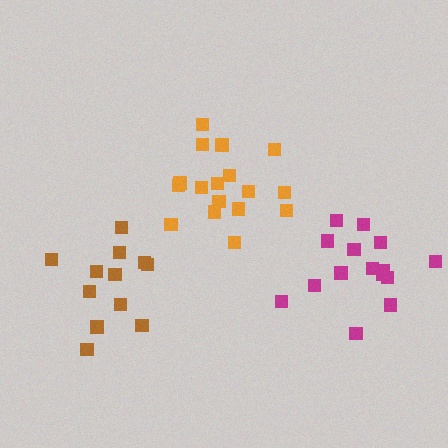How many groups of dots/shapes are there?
There are 3 groups.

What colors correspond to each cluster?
The clusters are colored: orange, magenta, brown.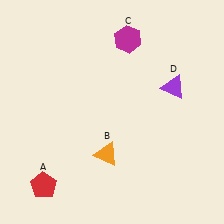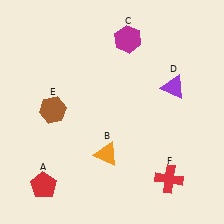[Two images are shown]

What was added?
A brown hexagon (E), a red cross (F) were added in Image 2.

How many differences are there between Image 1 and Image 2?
There are 2 differences between the two images.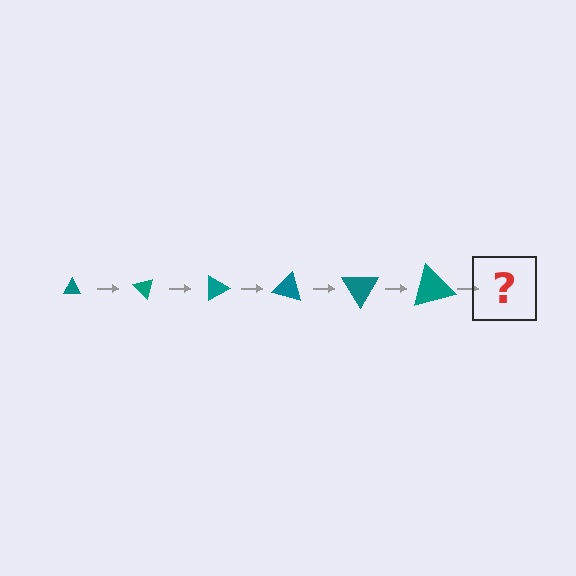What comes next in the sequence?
The next element should be a triangle, larger than the previous one and rotated 270 degrees from the start.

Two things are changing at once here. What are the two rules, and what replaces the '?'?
The two rules are that the triangle grows larger each step and it rotates 45 degrees each step. The '?' should be a triangle, larger than the previous one and rotated 270 degrees from the start.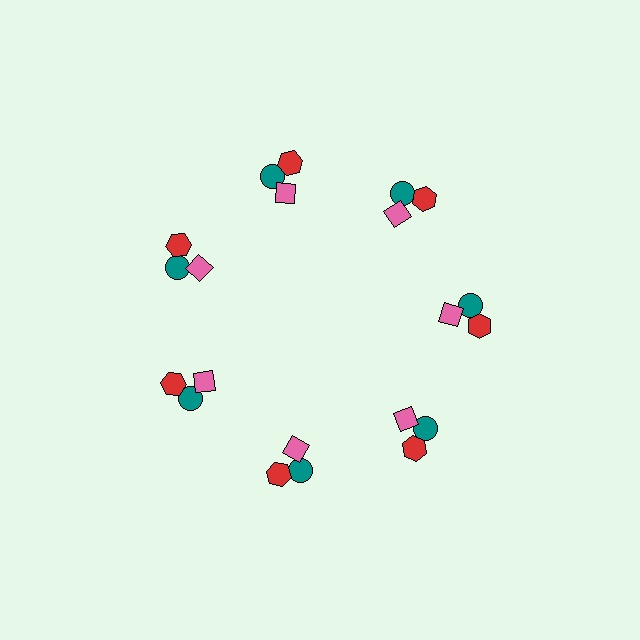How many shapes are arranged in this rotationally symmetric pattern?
There are 21 shapes, arranged in 7 groups of 3.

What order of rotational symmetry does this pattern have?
This pattern has 7-fold rotational symmetry.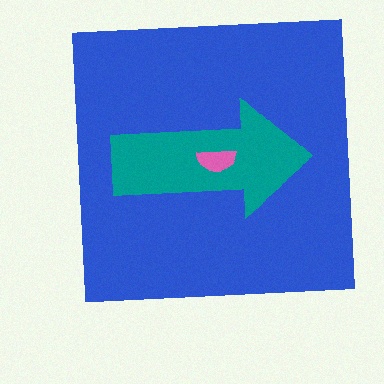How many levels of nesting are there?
3.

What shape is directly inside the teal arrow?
The pink semicircle.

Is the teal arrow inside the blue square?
Yes.